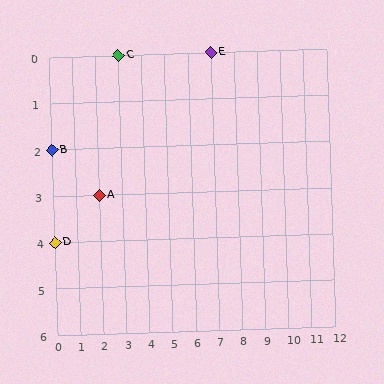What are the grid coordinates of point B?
Point B is at grid coordinates (0, 2).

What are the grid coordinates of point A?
Point A is at grid coordinates (2, 3).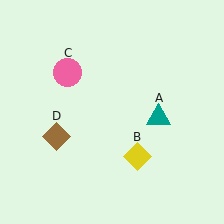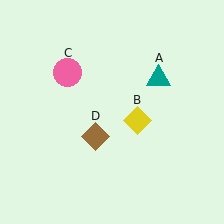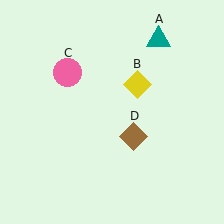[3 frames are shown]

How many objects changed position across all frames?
3 objects changed position: teal triangle (object A), yellow diamond (object B), brown diamond (object D).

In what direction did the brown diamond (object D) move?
The brown diamond (object D) moved right.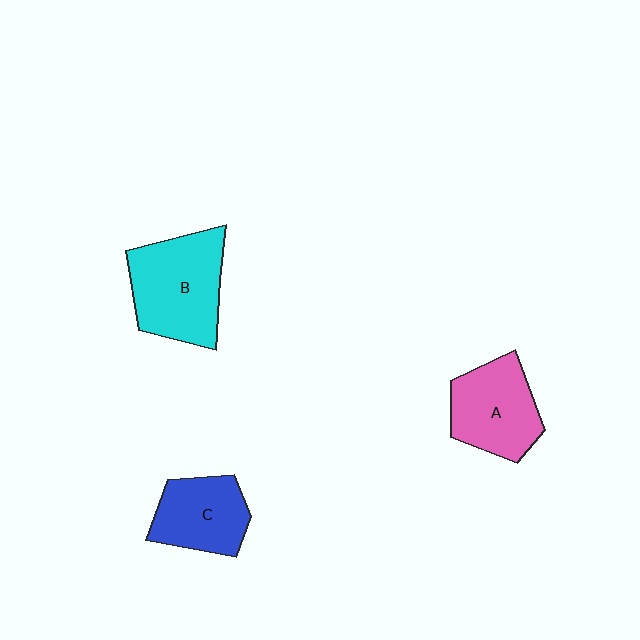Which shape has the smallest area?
Shape C (blue).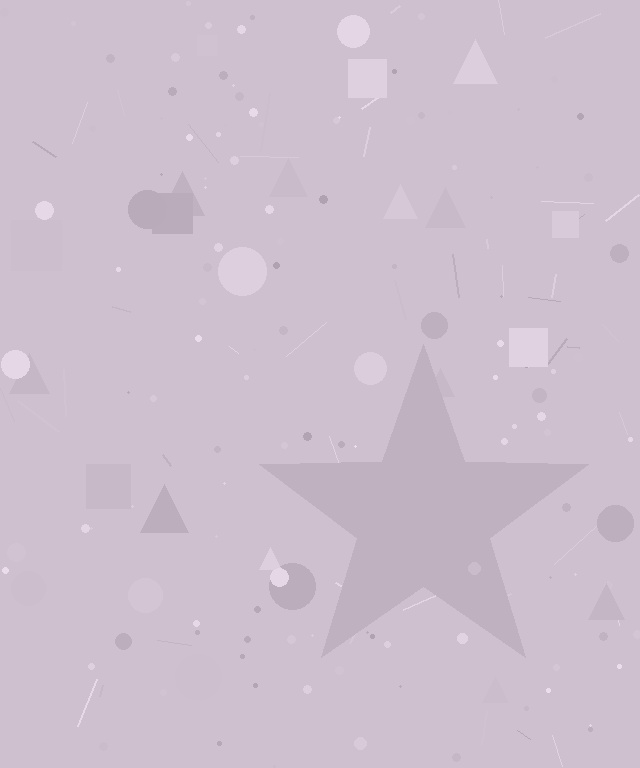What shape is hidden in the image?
A star is hidden in the image.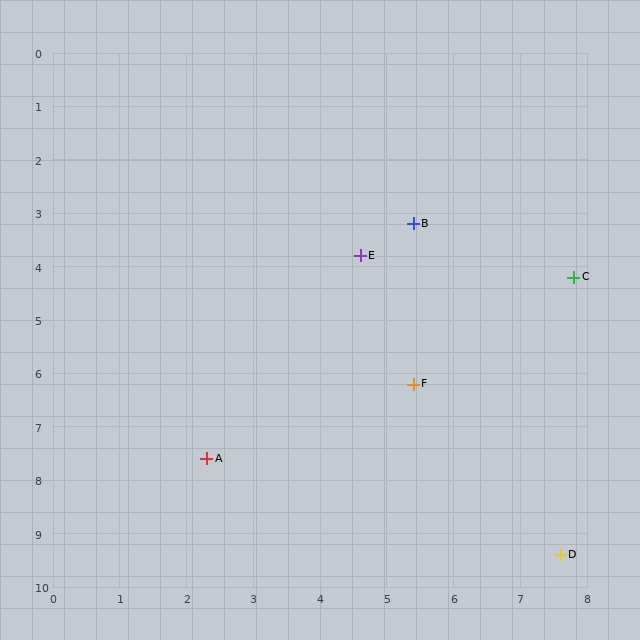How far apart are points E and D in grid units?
Points E and D are about 6.4 grid units apart.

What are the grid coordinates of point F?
Point F is at approximately (5.4, 6.2).